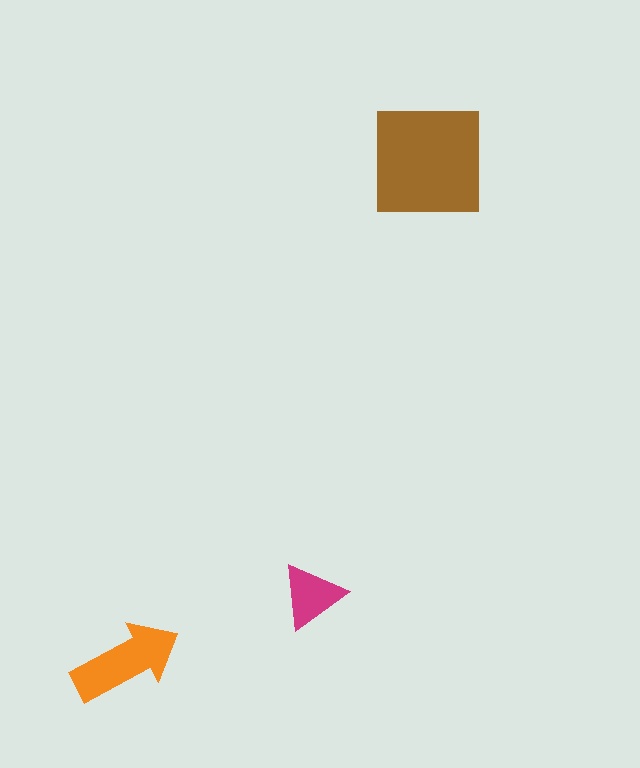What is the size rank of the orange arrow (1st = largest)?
2nd.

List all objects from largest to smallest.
The brown square, the orange arrow, the magenta triangle.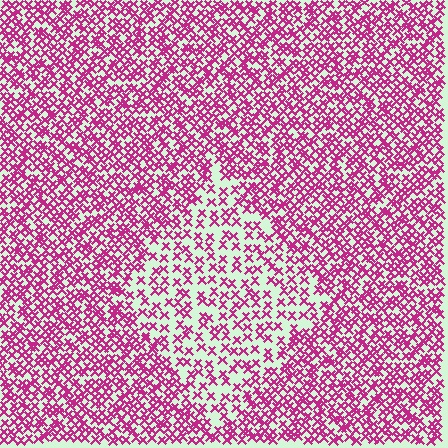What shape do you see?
I see a diamond.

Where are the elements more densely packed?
The elements are more densely packed outside the diamond boundary.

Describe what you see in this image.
The image contains small magenta elements arranged at two different densities. A diamond-shaped region is visible where the elements are less densely packed than the surrounding area.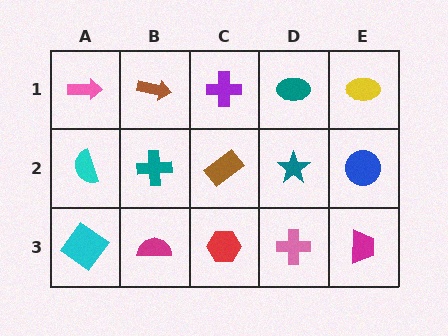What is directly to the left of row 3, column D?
A red hexagon.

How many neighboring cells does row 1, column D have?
3.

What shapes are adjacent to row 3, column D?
A teal star (row 2, column D), a red hexagon (row 3, column C), a magenta trapezoid (row 3, column E).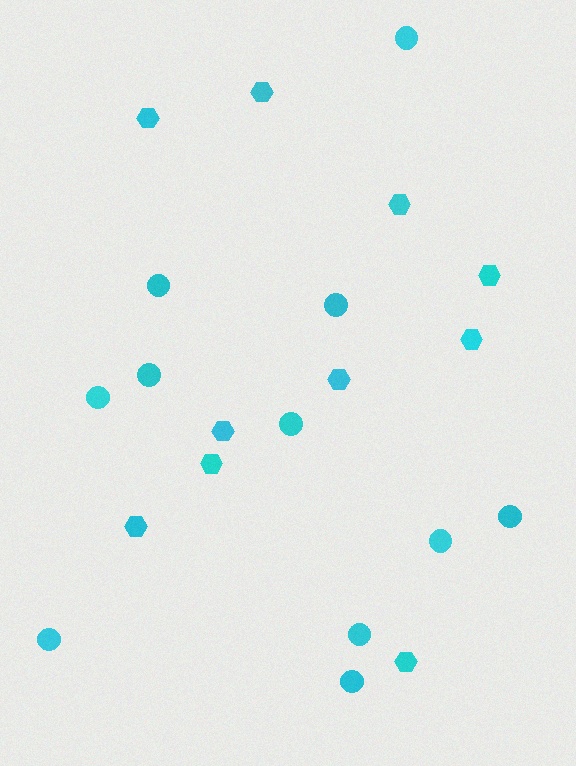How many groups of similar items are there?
There are 2 groups: one group of circles (11) and one group of hexagons (10).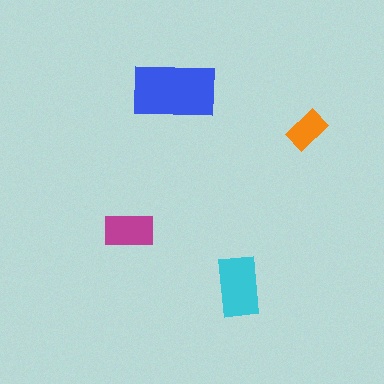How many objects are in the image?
There are 4 objects in the image.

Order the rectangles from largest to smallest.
the blue one, the cyan one, the magenta one, the orange one.